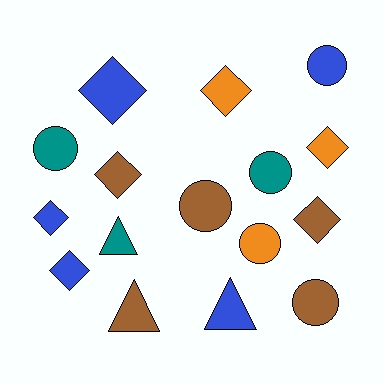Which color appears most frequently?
Brown, with 5 objects.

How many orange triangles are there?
There are no orange triangles.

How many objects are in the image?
There are 16 objects.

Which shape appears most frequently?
Diamond, with 7 objects.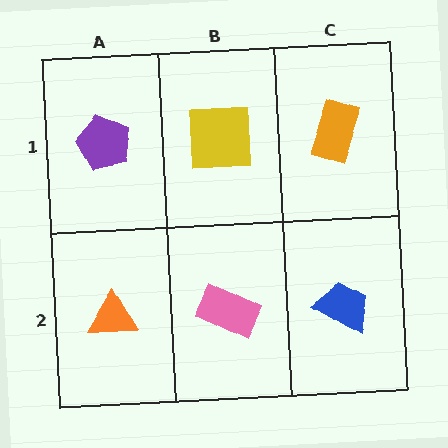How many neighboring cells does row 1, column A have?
2.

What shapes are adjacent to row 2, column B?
A yellow square (row 1, column B), an orange triangle (row 2, column A), a blue trapezoid (row 2, column C).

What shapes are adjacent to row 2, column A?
A purple pentagon (row 1, column A), a pink rectangle (row 2, column B).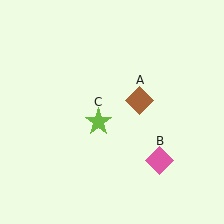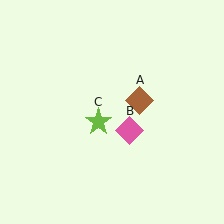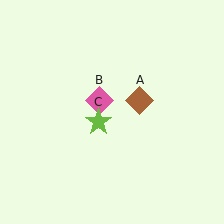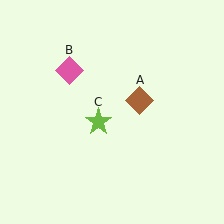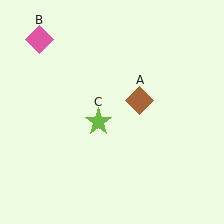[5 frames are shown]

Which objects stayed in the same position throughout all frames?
Brown diamond (object A) and lime star (object C) remained stationary.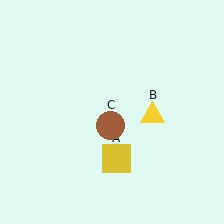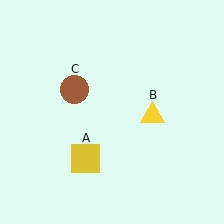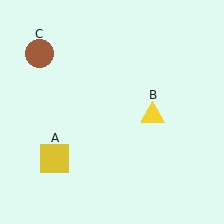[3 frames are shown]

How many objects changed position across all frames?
2 objects changed position: yellow square (object A), brown circle (object C).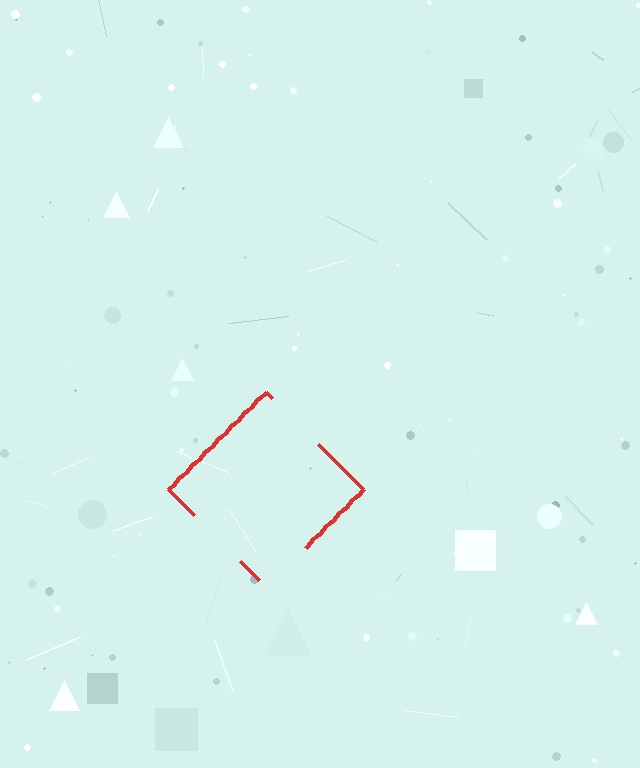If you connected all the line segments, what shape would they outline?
They would outline a diamond.